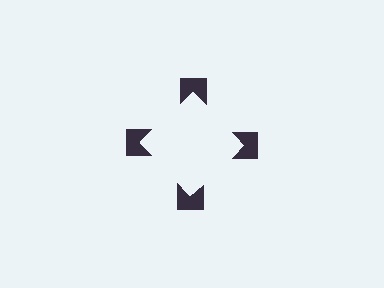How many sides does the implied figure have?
4 sides.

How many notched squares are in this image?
There are 4 — one at each vertex of the illusory square.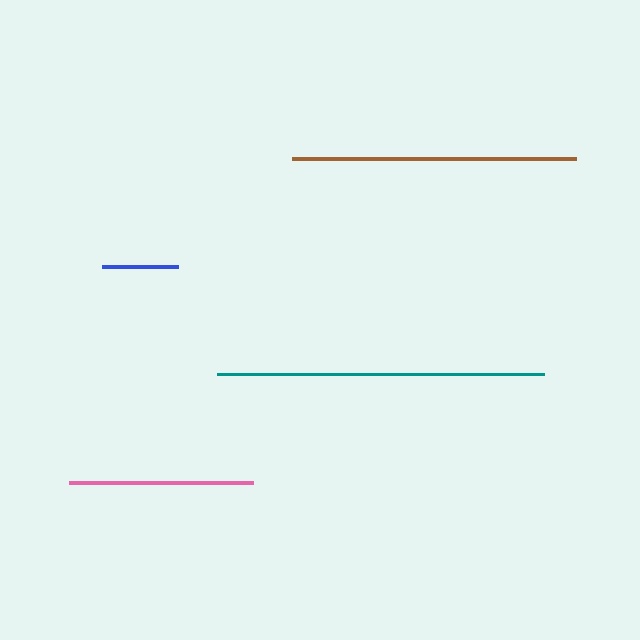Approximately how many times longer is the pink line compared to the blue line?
The pink line is approximately 2.4 times the length of the blue line.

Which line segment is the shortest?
The blue line is the shortest at approximately 76 pixels.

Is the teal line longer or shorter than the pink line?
The teal line is longer than the pink line.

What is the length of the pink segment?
The pink segment is approximately 184 pixels long.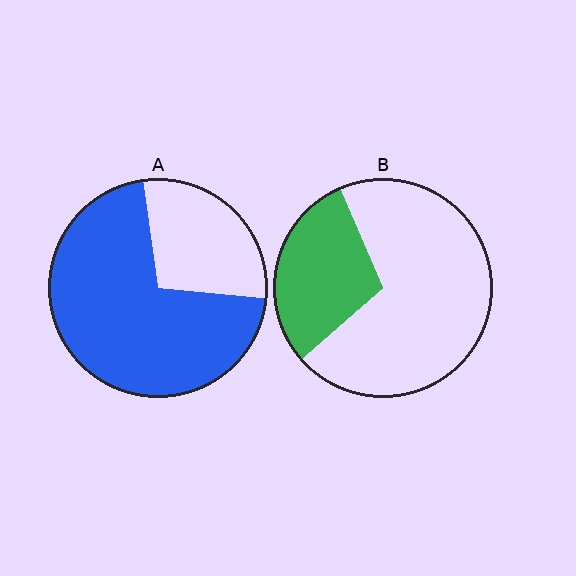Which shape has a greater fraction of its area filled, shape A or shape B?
Shape A.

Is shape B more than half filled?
No.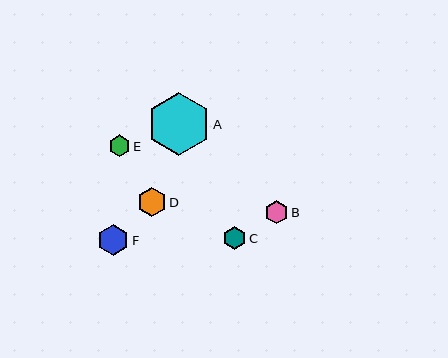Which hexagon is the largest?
Hexagon A is the largest with a size of approximately 63 pixels.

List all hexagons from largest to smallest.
From largest to smallest: A, F, D, B, C, E.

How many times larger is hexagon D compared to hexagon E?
Hexagon D is approximately 1.3 times the size of hexagon E.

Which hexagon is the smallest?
Hexagon E is the smallest with a size of approximately 22 pixels.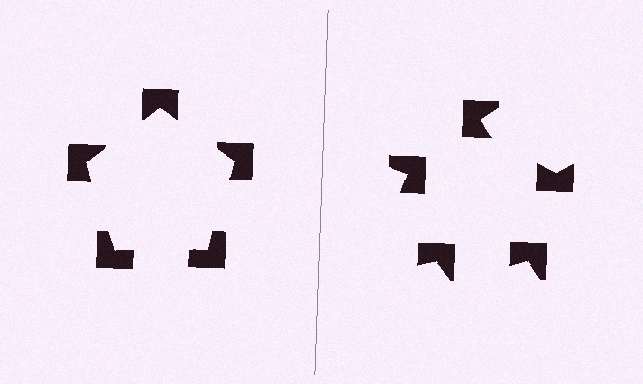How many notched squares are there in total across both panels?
10 — 5 on each side.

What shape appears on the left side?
An illusory pentagon.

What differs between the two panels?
The notched squares are positioned identically on both sides; only the wedge orientations differ. On the left they align to a pentagon; on the right they are misaligned.